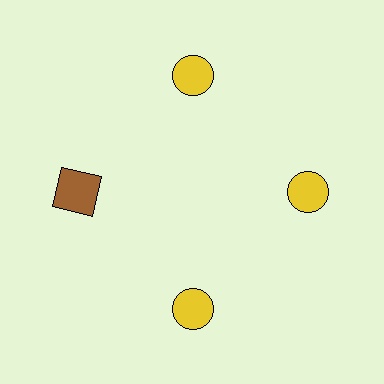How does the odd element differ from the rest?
It differs in both color (brown instead of yellow) and shape (square instead of circle).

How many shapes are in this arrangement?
There are 4 shapes arranged in a ring pattern.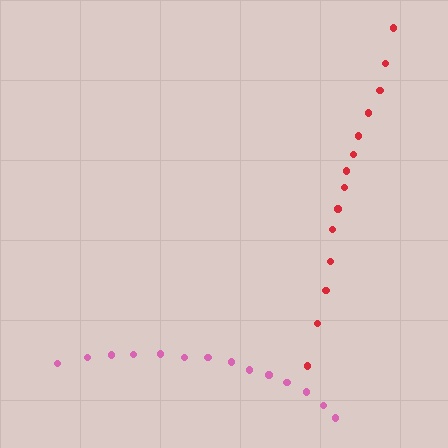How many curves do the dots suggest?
There are 2 distinct paths.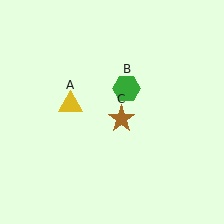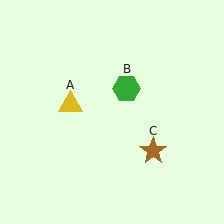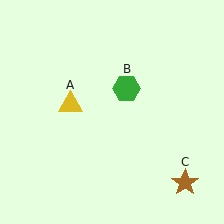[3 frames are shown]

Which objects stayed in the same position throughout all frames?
Yellow triangle (object A) and green hexagon (object B) remained stationary.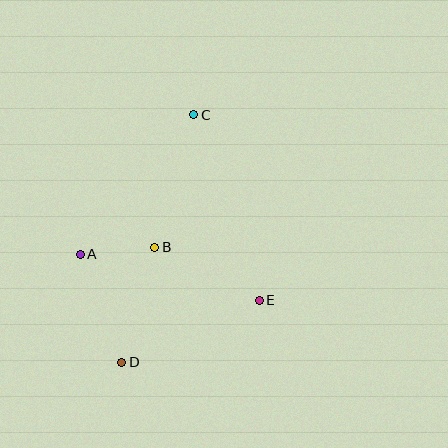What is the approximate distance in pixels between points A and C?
The distance between A and C is approximately 180 pixels.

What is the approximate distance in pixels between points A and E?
The distance between A and E is approximately 185 pixels.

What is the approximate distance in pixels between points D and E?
The distance between D and E is approximately 151 pixels.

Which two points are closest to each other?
Points A and B are closest to each other.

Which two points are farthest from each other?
Points C and D are farthest from each other.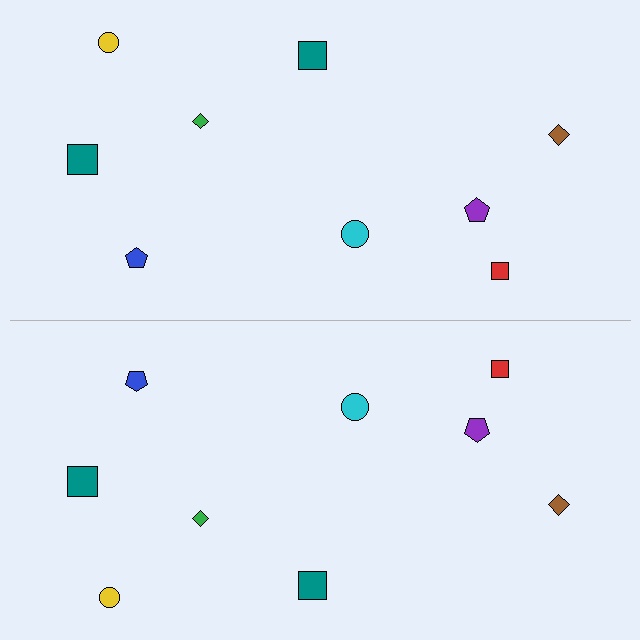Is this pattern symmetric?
Yes, this pattern has bilateral (reflection) symmetry.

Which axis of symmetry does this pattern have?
The pattern has a horizontal axis of symmetry running through the center of the image.